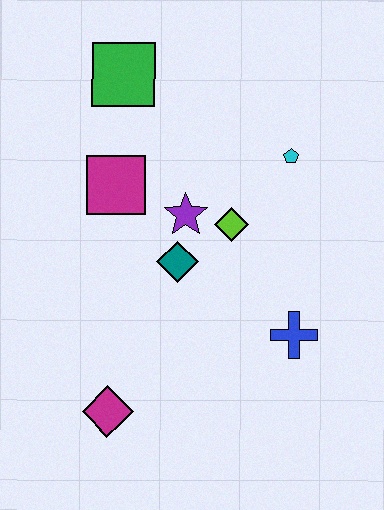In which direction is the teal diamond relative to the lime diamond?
The teal diamond is to the left of the lime diamond.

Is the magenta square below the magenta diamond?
No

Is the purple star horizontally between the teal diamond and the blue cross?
Yes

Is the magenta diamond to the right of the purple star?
No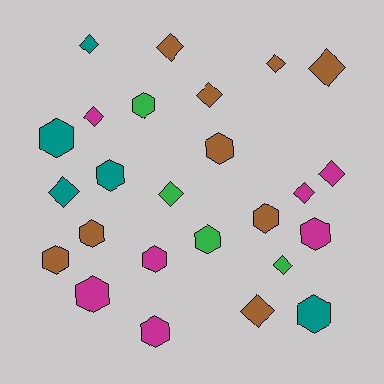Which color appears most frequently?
Brown, with 9 objects.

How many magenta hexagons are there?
There are 4 magenta hexagons.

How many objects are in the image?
There are 25 objects.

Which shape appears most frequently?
Hexagon, with 13 objects.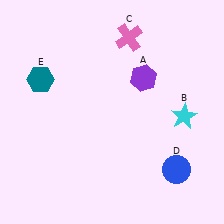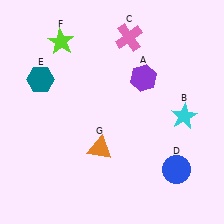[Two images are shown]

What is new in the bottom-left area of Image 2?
An orange triangle (G) was added in the bottom-left area of Image 2.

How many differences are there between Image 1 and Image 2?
There are 2 differences between the two images.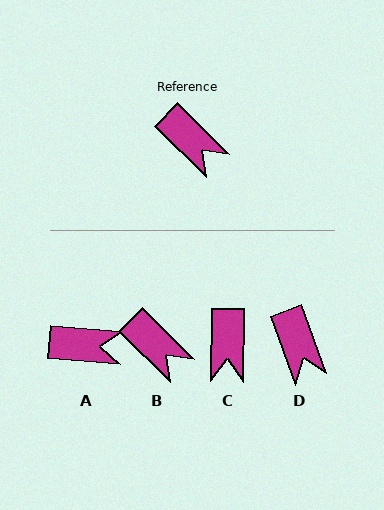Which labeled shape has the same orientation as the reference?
B.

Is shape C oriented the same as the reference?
No, it is off by about 45 degrees.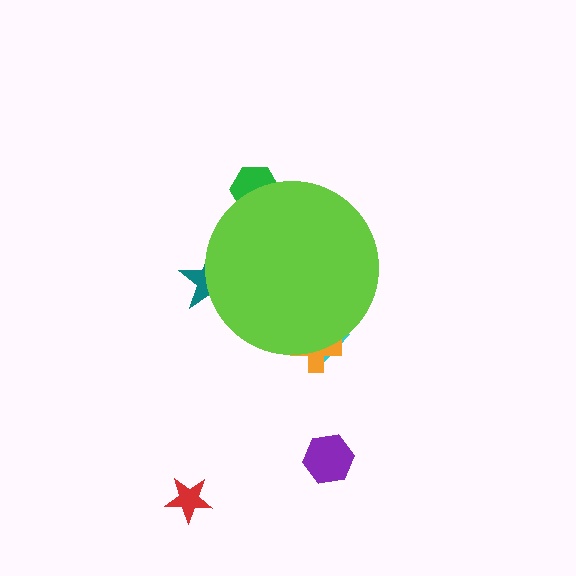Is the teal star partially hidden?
Yes, the teal star is partially hidden behind the lime circle.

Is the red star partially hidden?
No, the red star is fully visible.